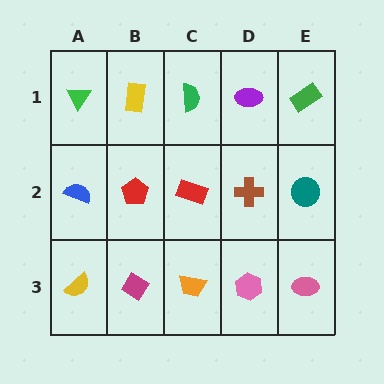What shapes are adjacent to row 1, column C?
A red rectangle (row 2, column C), a yellow rectangle (row 1, column B), a purple ellipse (row 1, column D).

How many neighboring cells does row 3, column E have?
2.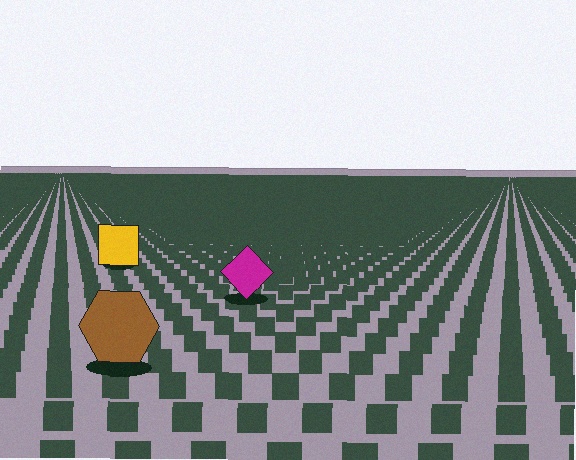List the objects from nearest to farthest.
From nearest to farthest: the brown hexagon, the magenta diamond, the yellow square.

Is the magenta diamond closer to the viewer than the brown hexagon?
No. The brown hexagon is closer — you can tell from the texture gradient: the ground texture is coarser near it.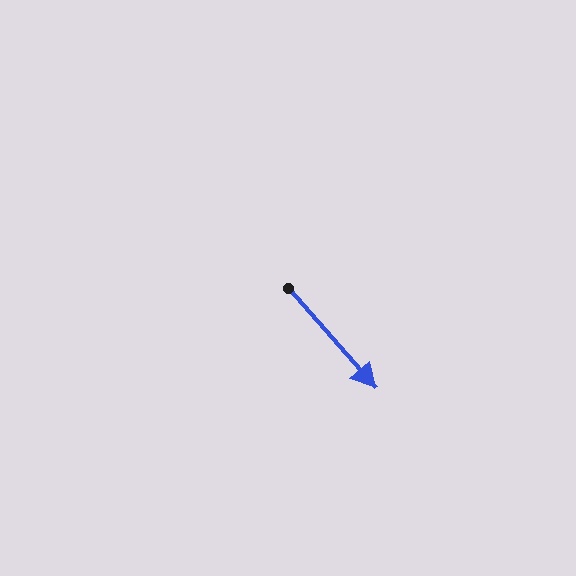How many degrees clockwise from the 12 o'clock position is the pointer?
Approximately 139 degrees.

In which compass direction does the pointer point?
Southeast.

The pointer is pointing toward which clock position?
Roughly 5 o'clock.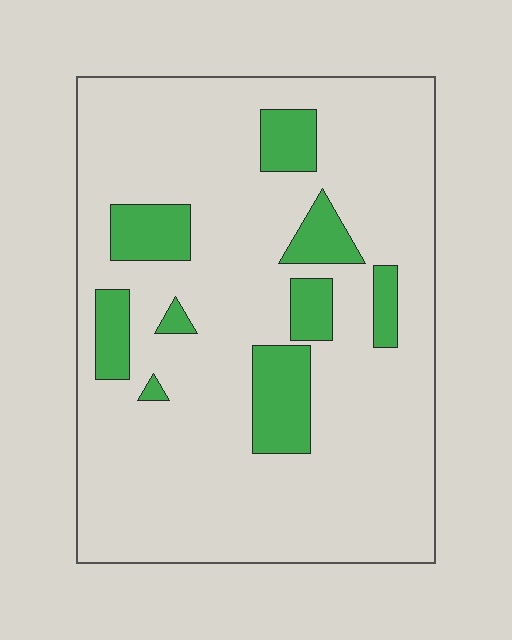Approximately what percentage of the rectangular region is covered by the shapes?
Approximately 15%.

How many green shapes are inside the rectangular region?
9.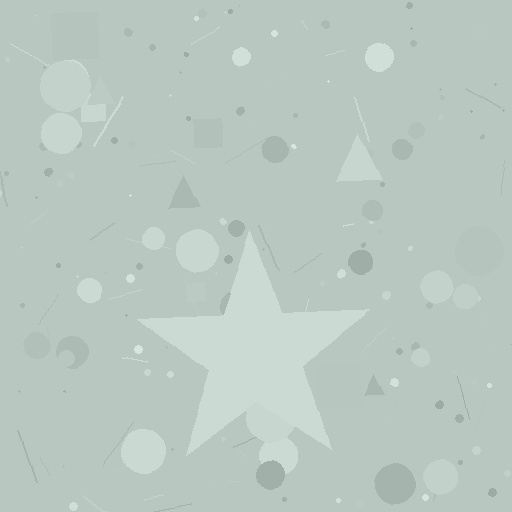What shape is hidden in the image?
A star is hidden in the image.